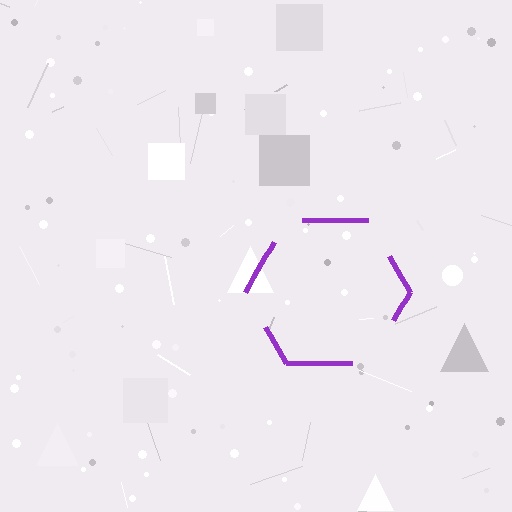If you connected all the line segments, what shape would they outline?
They would outline a hexagon.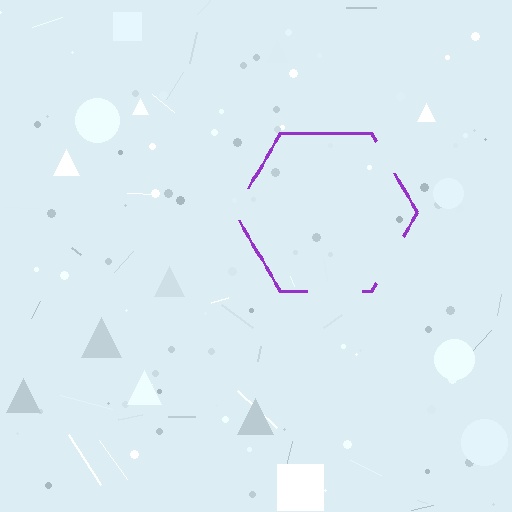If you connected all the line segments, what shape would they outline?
They would outline a hexagon.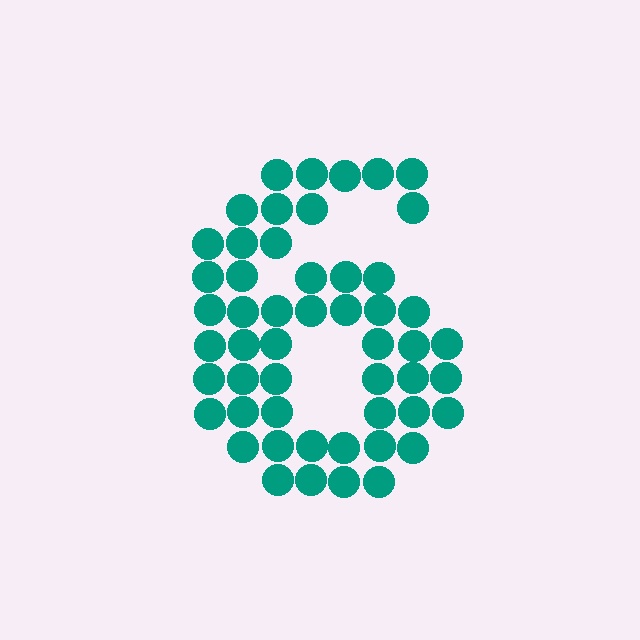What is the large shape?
The large shape is the digit 6.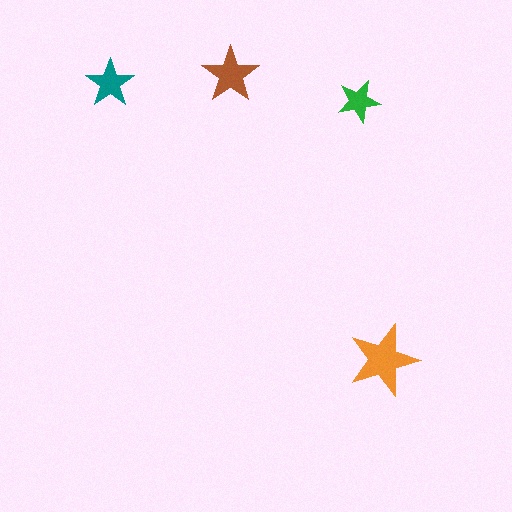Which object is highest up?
The brown star is topmost.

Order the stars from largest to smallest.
the orange one, the brown one, the teal one, the green one.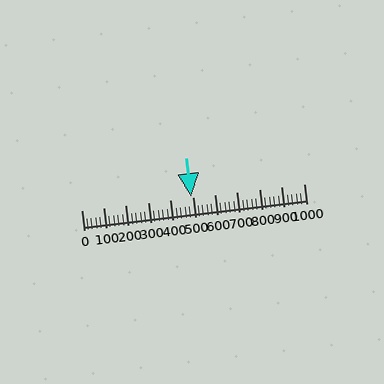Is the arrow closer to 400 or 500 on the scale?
The arrow is closer to 500.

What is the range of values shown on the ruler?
The ruler shows values from 0 to 1000.